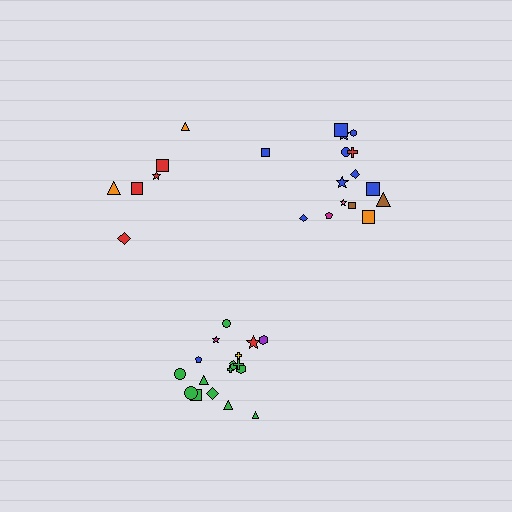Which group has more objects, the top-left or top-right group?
The top-right group.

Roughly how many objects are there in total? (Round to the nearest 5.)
Roughly 40 objects in total.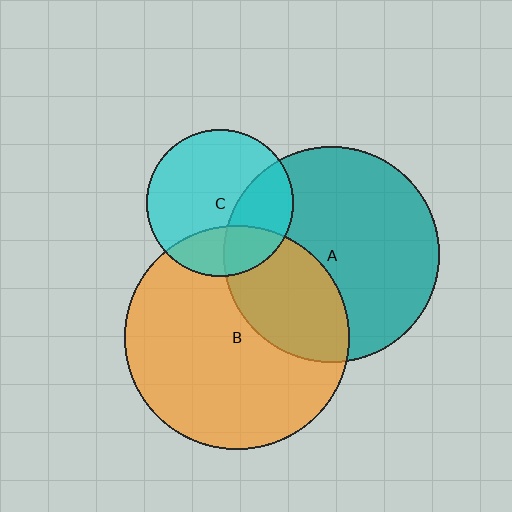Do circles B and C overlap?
Yes.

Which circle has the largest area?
Circle B (orange).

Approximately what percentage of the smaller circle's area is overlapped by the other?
Approximately 25%.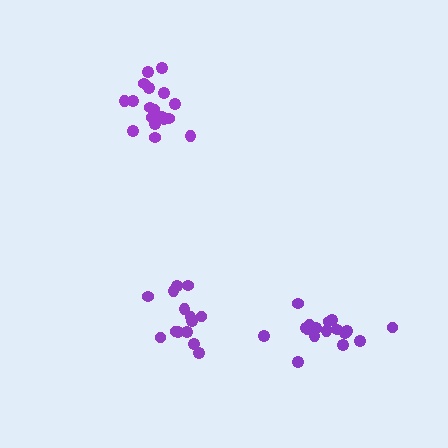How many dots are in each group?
Group 1: 18 dots, Group 2: 17 dots, Group 3: 14 dots (49 total).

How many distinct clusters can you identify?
There are 3 distinct clusters.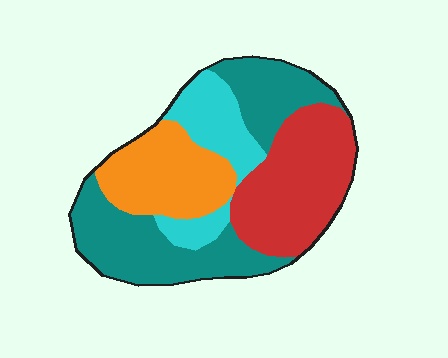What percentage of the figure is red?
Red covers about 30% of the figure.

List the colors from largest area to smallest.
From largest to smallest: teal, red, orange, cyan.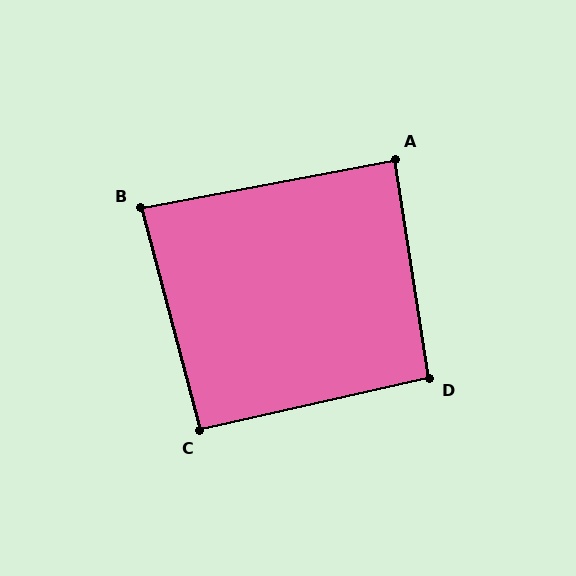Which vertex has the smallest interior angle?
B, at approximately 86 degrees.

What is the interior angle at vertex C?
Approximately 92 degrees (approximately right).